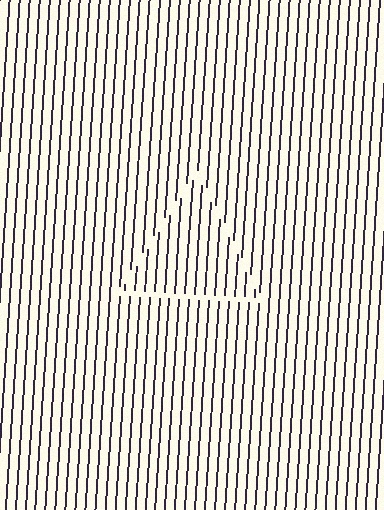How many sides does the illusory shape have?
3 sides — the line-ends trace a triangle.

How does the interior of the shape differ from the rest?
The interior of the shape contains the same grating, shifted by half a period — the contour is defined by the phase discontinuity where line-ends from the inner and outer gratings abut.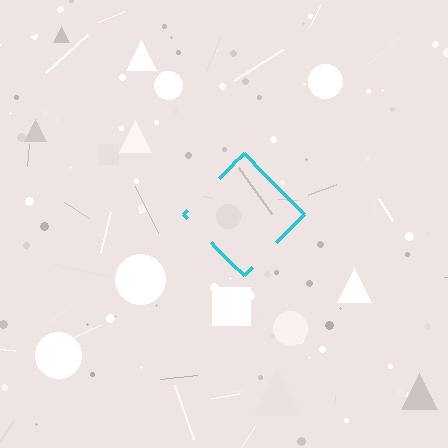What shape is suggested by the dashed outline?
The dashed outline suggests a diamond.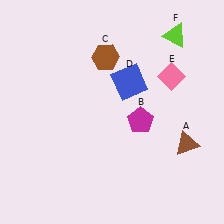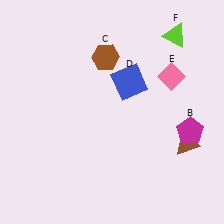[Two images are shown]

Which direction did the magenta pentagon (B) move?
The magenta pentagon (B) moved right.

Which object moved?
The magenta pentagon (B) moved right.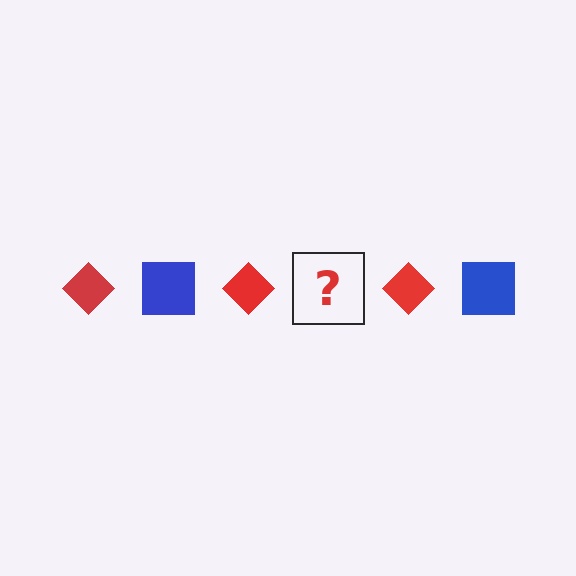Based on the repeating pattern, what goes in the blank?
The blank should be a blue square.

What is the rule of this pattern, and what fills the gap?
The rule is that the pattern alternates between red diamond and blue square. The gap should be filled with a blue square.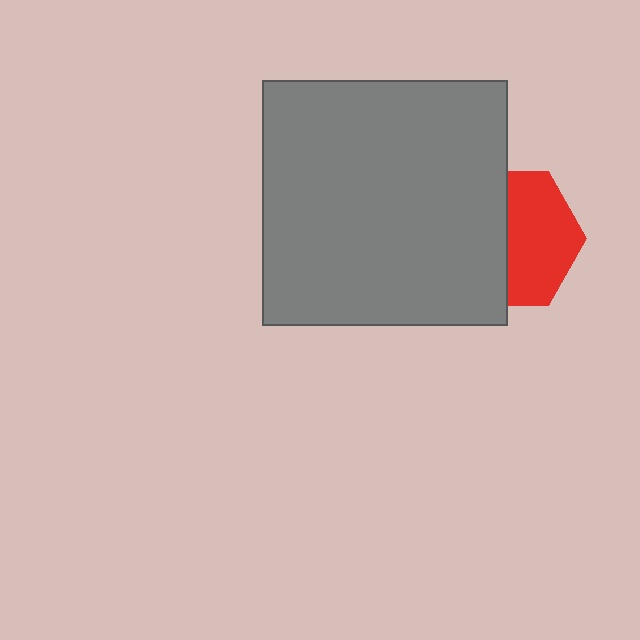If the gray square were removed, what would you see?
You would see the complete red hexagon.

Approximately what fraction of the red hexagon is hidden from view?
Roughly 48% of the red hexagon is hidden behind the gray square.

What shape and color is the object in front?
The object in front is a gray square.